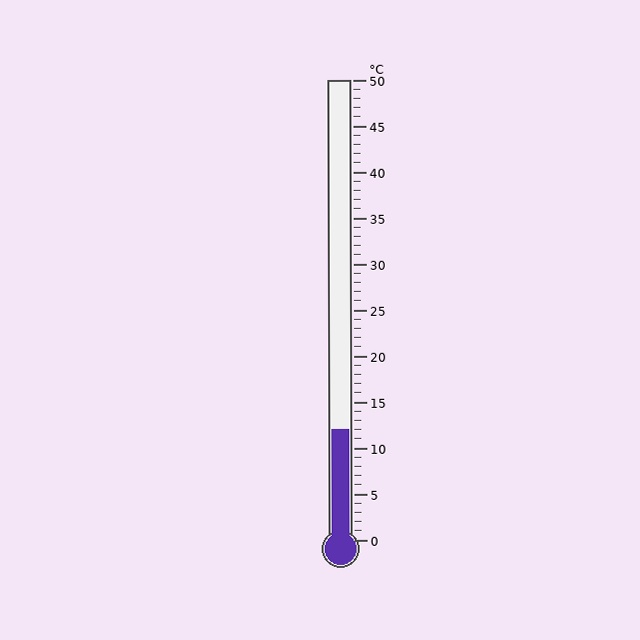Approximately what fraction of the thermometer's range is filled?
The thermometer is filled to approximately 25% of its range.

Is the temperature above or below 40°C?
The temperature is below 40°C.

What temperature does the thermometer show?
The thermometer shows approximately 12°C.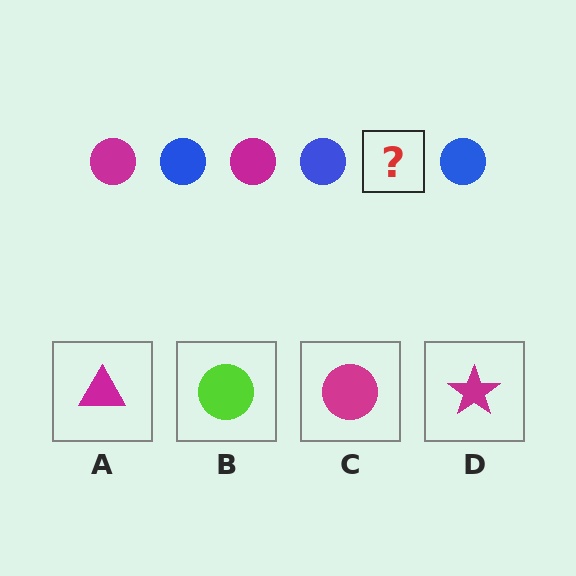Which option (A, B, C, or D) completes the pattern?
C.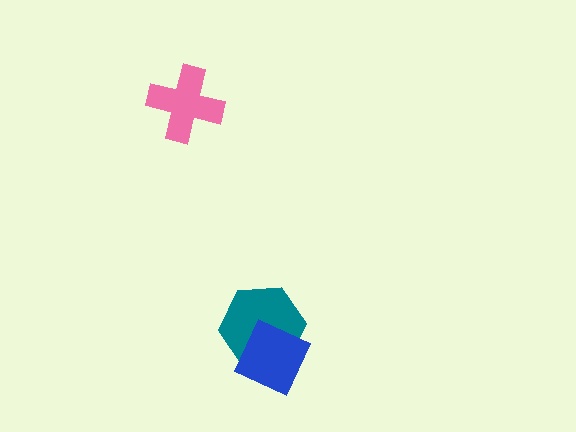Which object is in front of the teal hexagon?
The blue square is in front of the teal hexagon.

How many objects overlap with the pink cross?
0 objects overlap with the pink cross.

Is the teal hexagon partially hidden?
Yes, it is partially covered by another shape.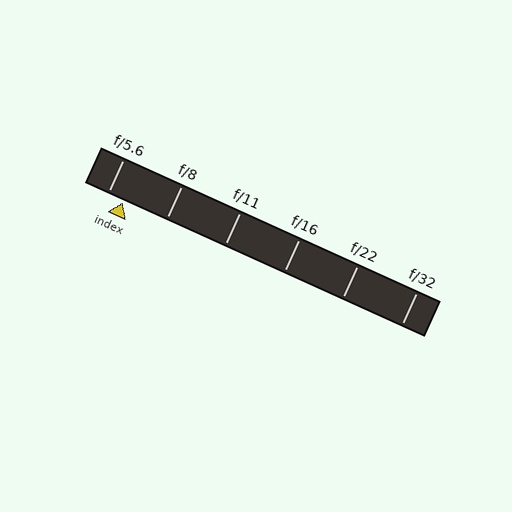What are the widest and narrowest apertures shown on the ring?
The widest aperture shown is f/5.6 and the narrowest is f/32.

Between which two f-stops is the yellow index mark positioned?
The index mark is between f/5.6 and f/8.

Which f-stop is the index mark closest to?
The index mark is closest to f/5.6.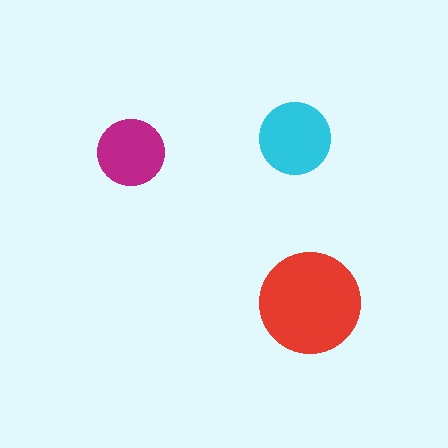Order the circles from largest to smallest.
the red one, the cyan one, the magenta one.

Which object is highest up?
The cyan circle is topmost.